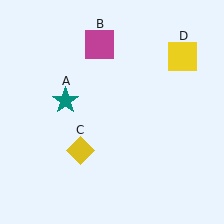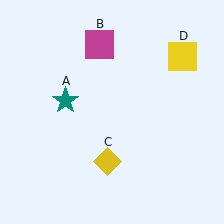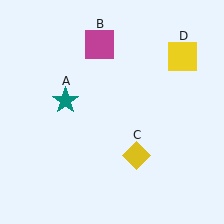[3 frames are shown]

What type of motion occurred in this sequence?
The yellow diamond (object C) rotated counterclockwise around the center of the scene.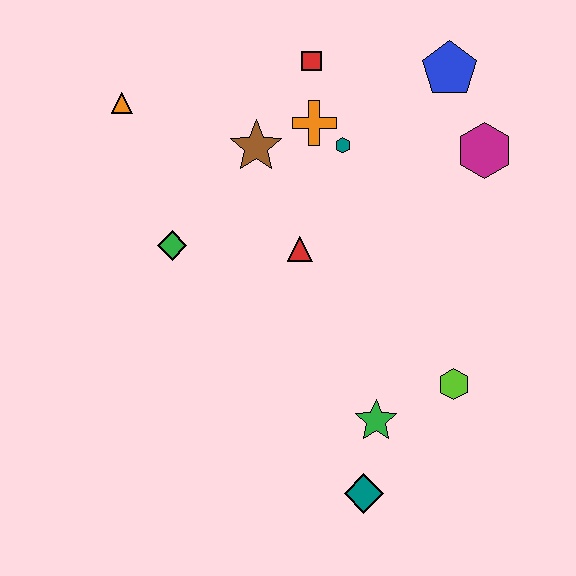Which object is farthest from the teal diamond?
The orange triangle is farthest from the teal diamond.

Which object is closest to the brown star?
The orange cross is closest to the brown star.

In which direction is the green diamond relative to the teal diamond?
The green diamond is above the teal diamond.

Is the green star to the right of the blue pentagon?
No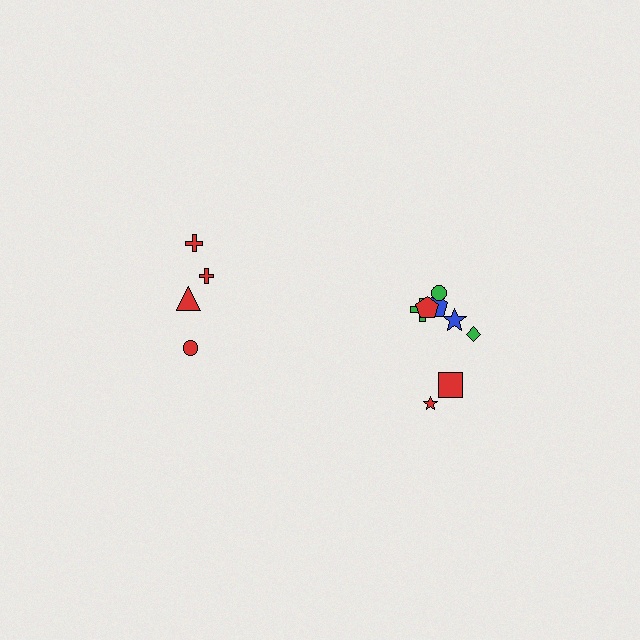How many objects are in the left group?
There are 4 objects.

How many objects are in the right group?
There are 8 objects.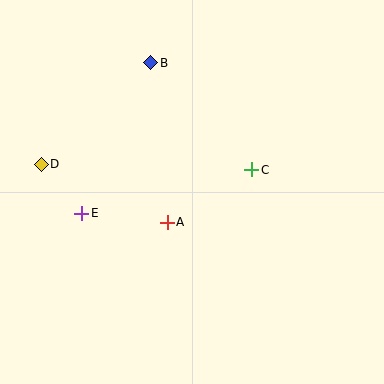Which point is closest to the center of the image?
Point A at (167, 222) is closest to the center.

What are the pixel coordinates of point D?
Point D is at (41, 164).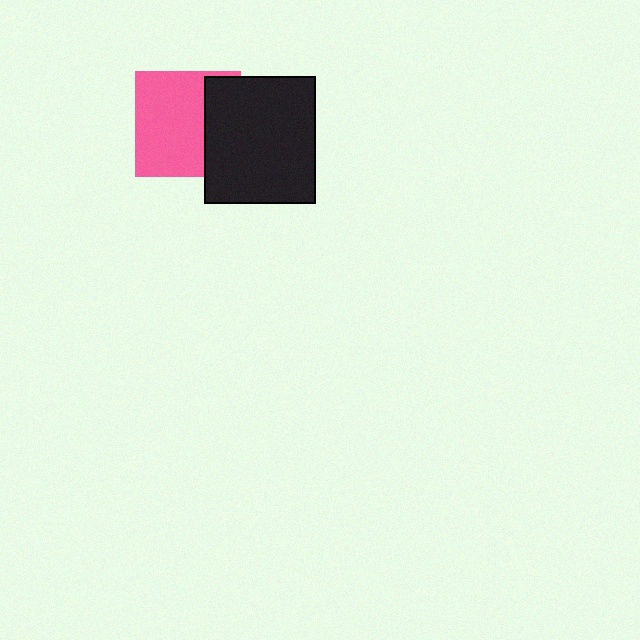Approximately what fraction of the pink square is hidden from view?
Roughly 34% of the pink square is hidden behind the black rectangle.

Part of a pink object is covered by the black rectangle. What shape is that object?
It is a square.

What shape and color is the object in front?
The object in front is a black rectangle.